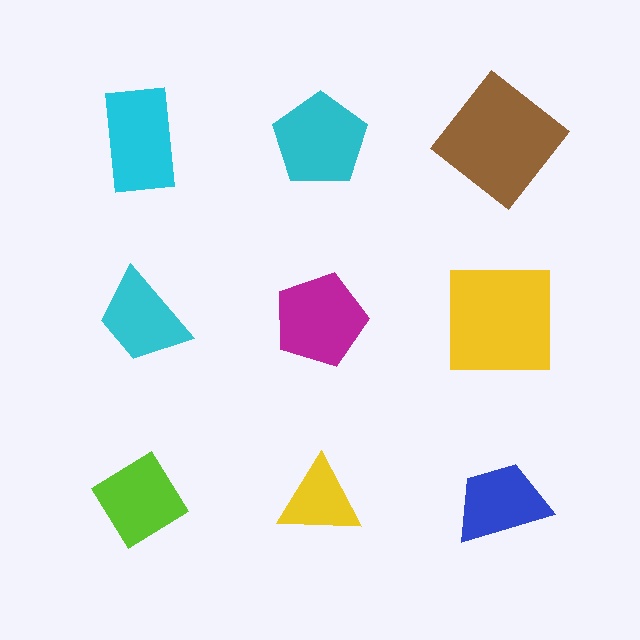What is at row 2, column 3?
A yellow square.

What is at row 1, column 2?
A cyan pentagon.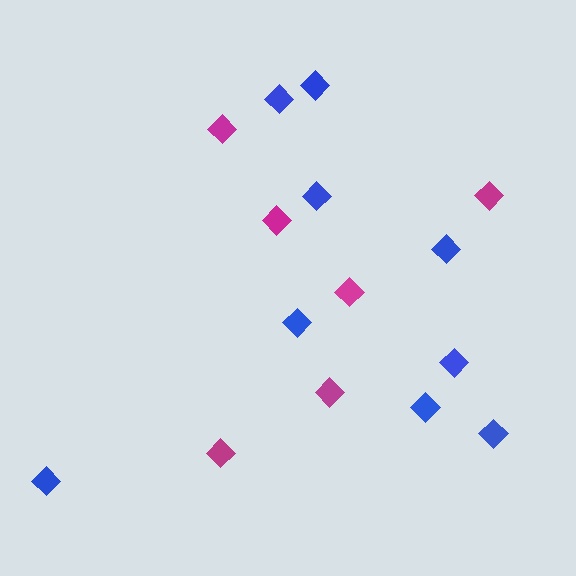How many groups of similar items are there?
There are 2 groups: one group of blue diamonds (9) and one group of magenta diamonds (6).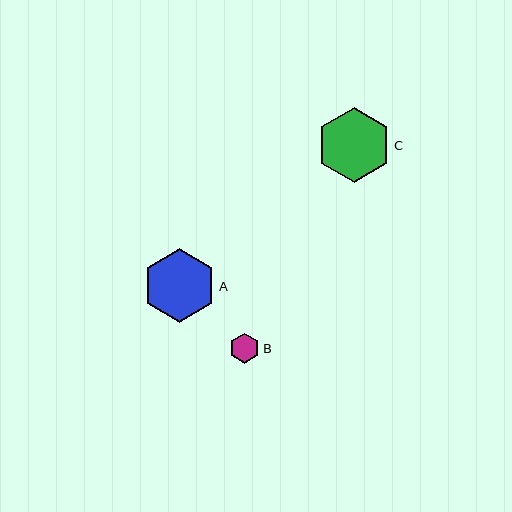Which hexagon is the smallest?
Hexagon B is the smallest with a size of approximately 30 pixels.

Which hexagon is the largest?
Hexagon C is the largest with a size of approximately 75 pixels.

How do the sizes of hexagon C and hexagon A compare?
Hexagon C and hexagon A are approximately the same size.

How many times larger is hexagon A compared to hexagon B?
Hexagon A is approximately 2.4 times the size of hexagon B.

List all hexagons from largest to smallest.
From largest to smallest: C, A, B.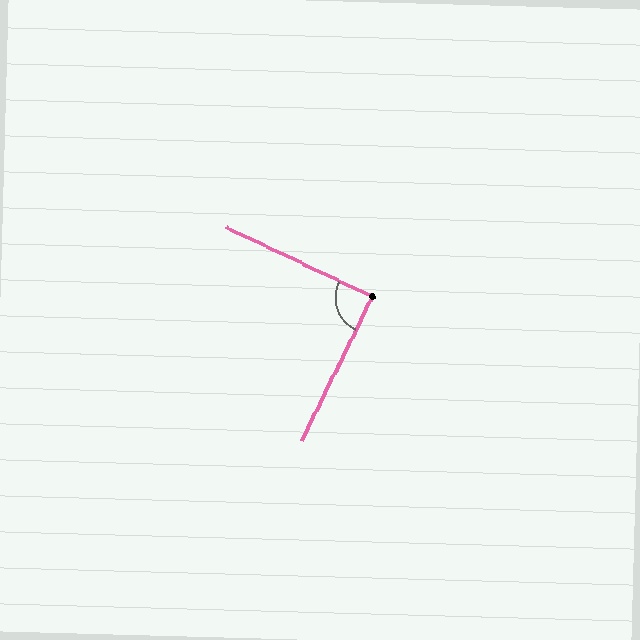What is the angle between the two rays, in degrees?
Approximately 89 degrees.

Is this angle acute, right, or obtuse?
It is approximately a right angle.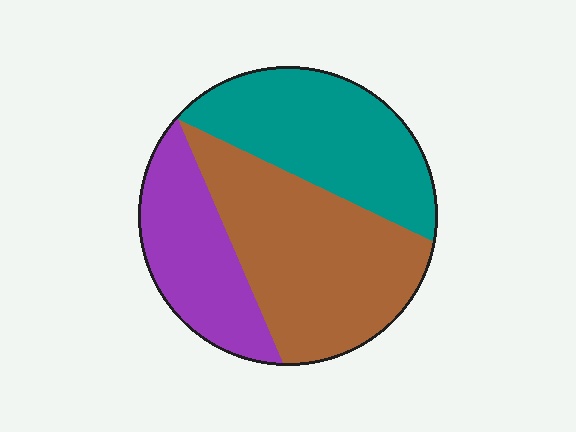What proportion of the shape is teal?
Teal takes up about one third (1/3) of the shape.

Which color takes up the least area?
Purple, at roughly 25%.